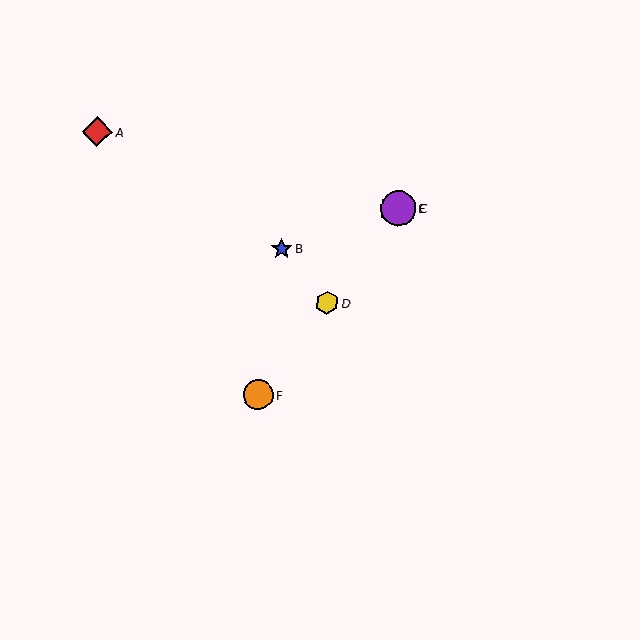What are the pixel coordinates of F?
Object F is at (258, 395).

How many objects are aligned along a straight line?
4 objects (C, D, E, F) are aligned along a straight line.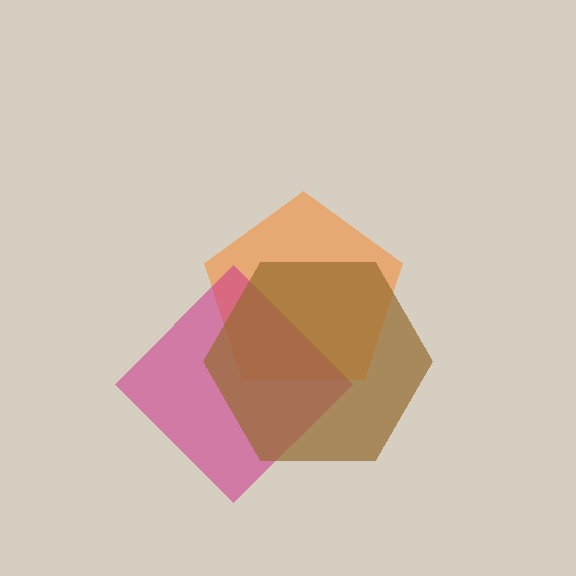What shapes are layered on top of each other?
The layered shapes are: an orange pentagon, a magenta diamond, a brown hexagon.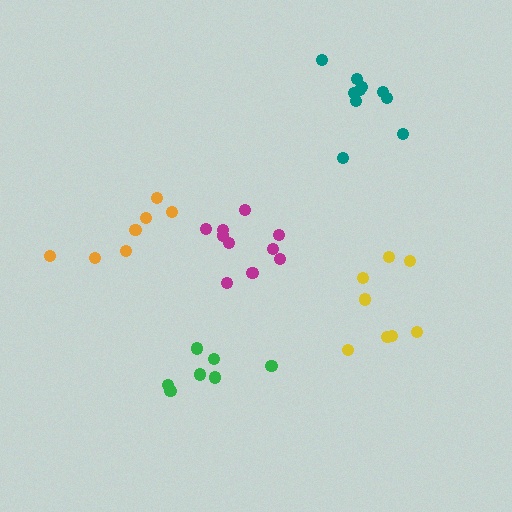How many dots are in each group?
Group 1: 10 dots, Group 2: 10 dots, Group 3: 8 dots, Group 4: 7 dots, Group 5: 7 dots (42 total).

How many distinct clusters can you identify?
There are 5 distinct clusters.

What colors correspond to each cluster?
The clusters are colored: magenta, teal, yellow, orange, green.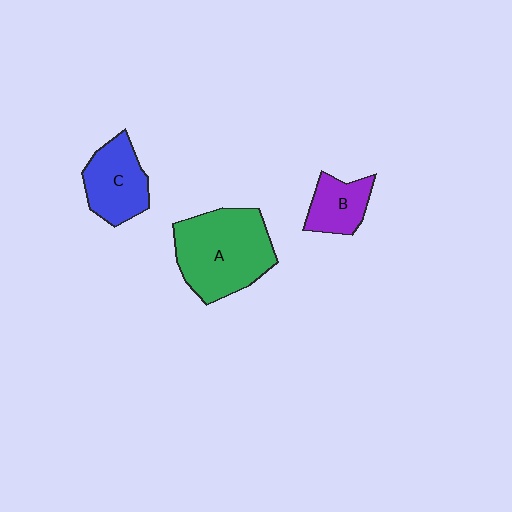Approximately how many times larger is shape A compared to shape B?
Approximately 2.3 times.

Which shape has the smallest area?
Shape B (purple).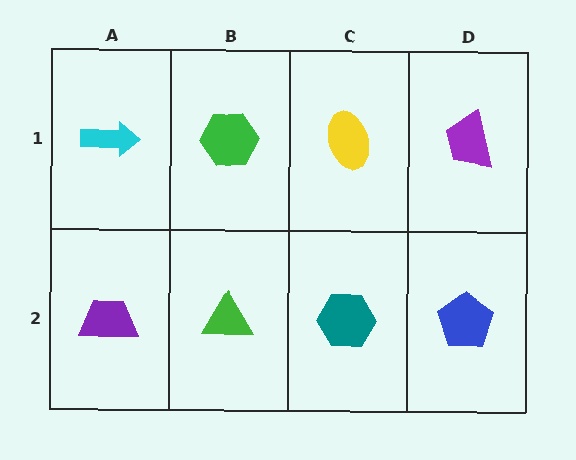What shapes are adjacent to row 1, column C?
A teal hexagon (row 2, column C), a green hexagon (row 1, column B), a purple trapezoid (row 1, column D).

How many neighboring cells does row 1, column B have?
3.